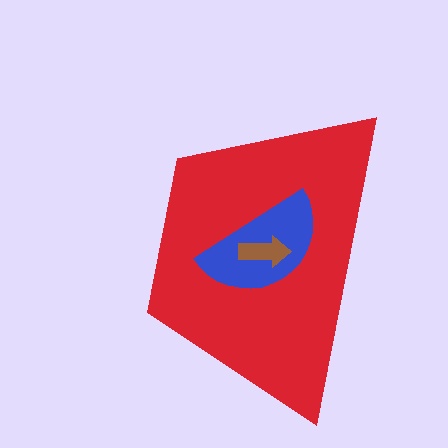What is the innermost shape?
The brown arrow.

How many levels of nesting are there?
3.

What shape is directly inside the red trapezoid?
The blue semicircle.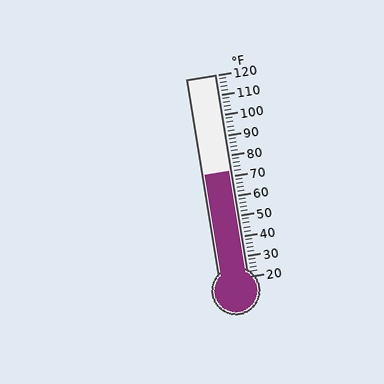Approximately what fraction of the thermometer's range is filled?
The thermometer is filled to approximately 50% of its range.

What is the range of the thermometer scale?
The thermometer scale ranges from 20°F to 120°F.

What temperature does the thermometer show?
The thermometer shows approximately 72°F.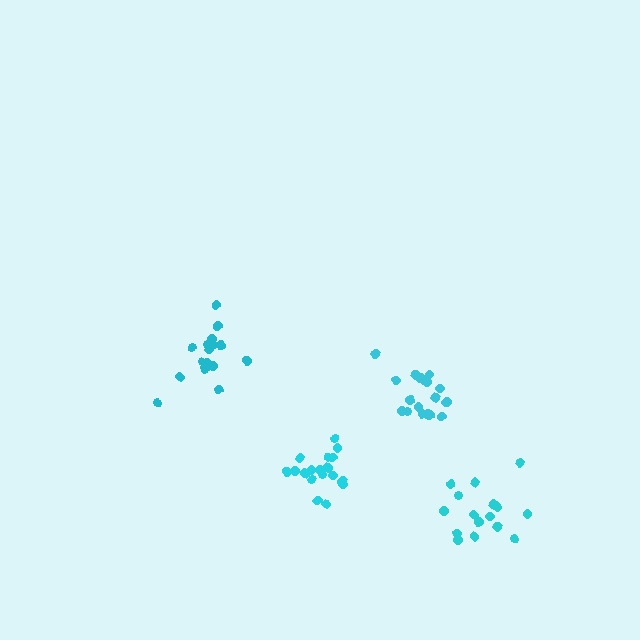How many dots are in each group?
Group 1: 19 dots, Group 2: 17 dots, Group 3: 19 dots, Group 4: 17 dots (72 total).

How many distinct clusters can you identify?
There are 4 distinct clusters.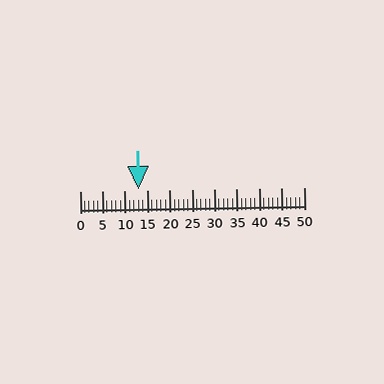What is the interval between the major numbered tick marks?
The major tick marks are spaced 5 units apart.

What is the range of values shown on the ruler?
The ruler shows values from 0 to 50.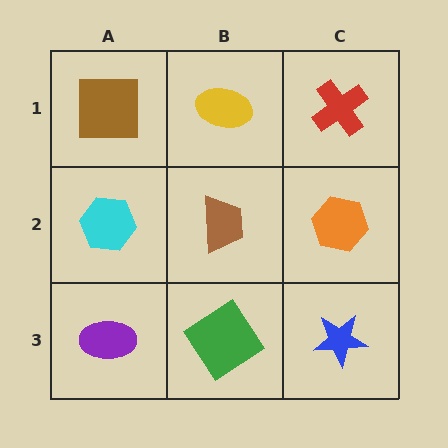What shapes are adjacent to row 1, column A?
A cyan hexagon (row 2, column A), a yellow ellipse (row 1, column B).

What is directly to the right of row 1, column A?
A yellow ellipse.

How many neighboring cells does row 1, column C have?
2.